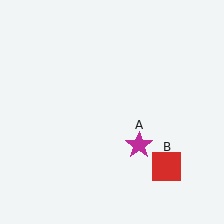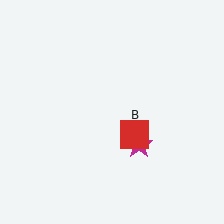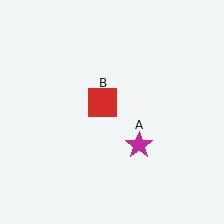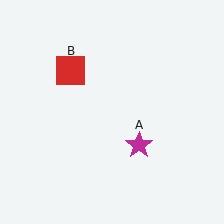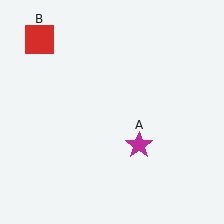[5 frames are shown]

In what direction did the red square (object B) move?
The red square (object B) moved up and to the left.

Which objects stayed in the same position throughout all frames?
Magenta star (object A) remained stationary.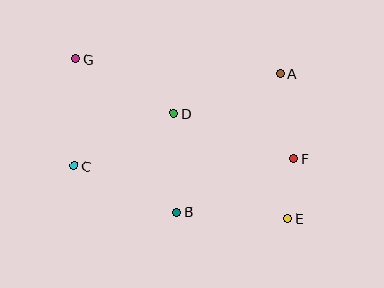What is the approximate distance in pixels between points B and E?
The distance between B and E is approximately 111 pixels.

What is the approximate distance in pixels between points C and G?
The distance between C and G is approximately 107 pixels.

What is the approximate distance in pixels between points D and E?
The distance between D and E is approximately 155 pixels.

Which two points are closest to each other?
Points E and F are closest to each other.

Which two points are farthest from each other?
Points E and G are farthest from each other.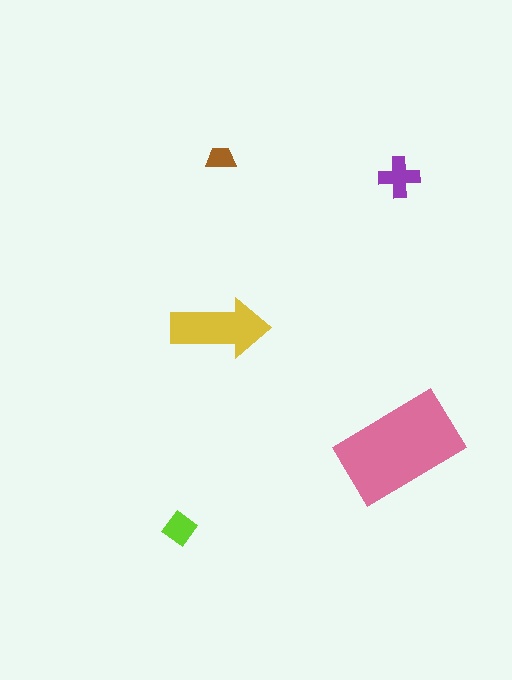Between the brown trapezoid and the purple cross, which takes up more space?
The purple cross.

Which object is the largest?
The pink rectangle.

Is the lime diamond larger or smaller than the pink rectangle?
Smaller.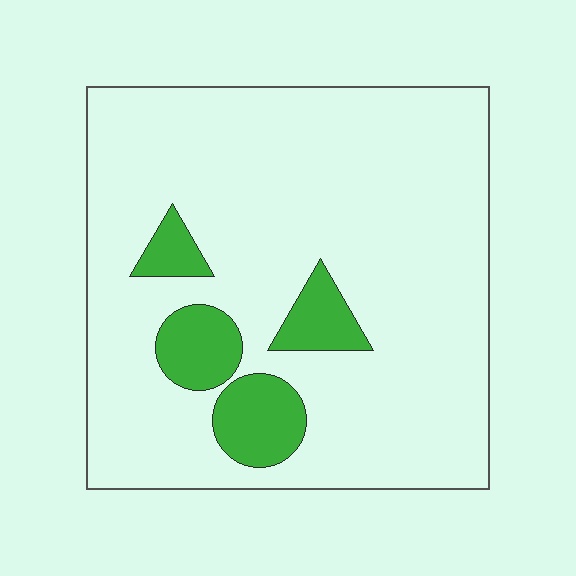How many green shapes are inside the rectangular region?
4.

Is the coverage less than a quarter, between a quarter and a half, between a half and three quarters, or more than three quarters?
Less than a quarter.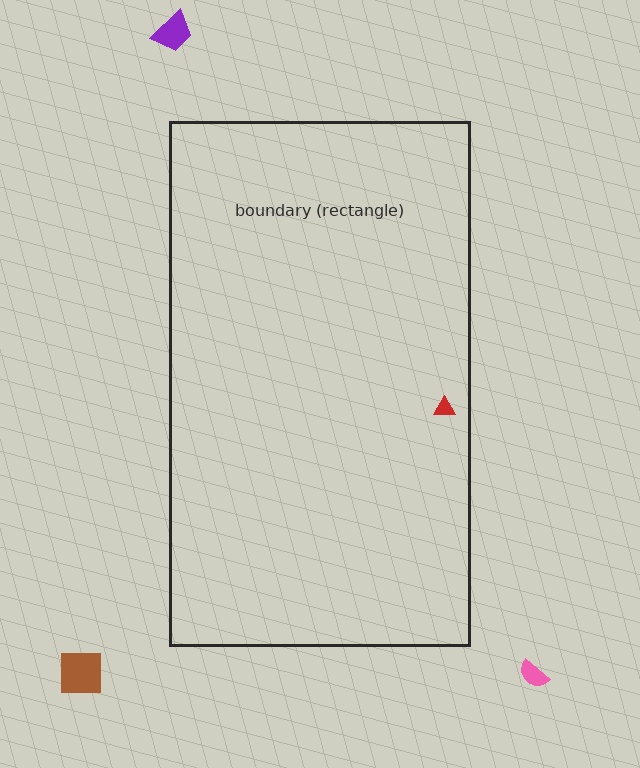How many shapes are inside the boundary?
1 inside, 3 outside.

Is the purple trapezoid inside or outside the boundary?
Outside.